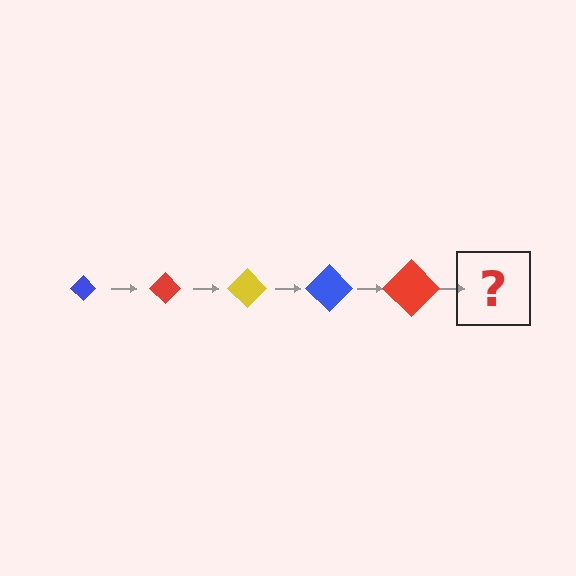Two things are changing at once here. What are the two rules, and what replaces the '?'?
The two rules are that the diamond grows larger each step and the color cycles through blue, red, and yellow. The '?' should be a yellow diamond, larger than the previous one.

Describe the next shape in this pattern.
It should be a yellow diamond, larger than the previous one.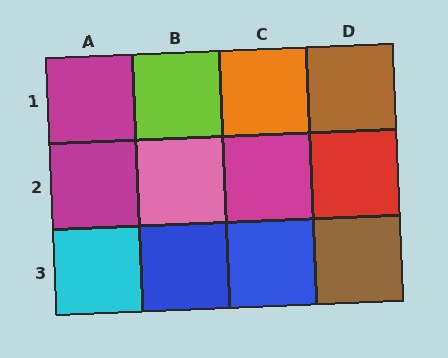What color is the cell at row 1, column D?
Brown.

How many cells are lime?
1 cell is lime.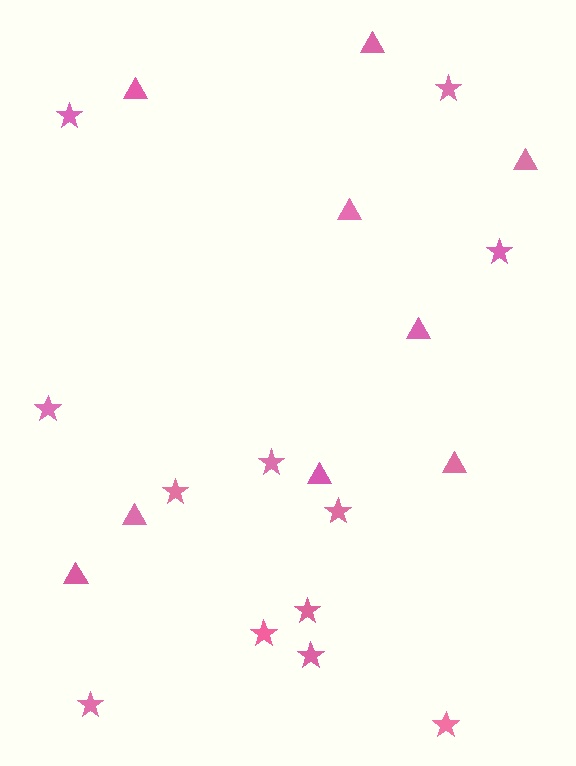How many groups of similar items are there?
There are 2 groups: one group of triangles (9) and one group of stars (12).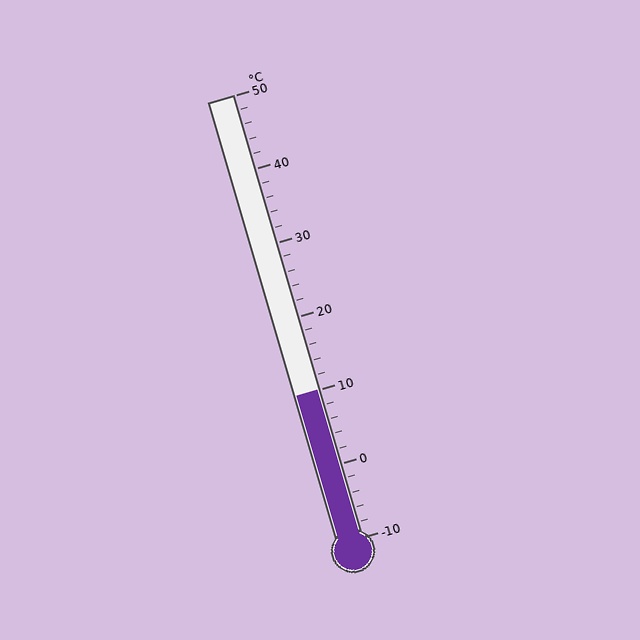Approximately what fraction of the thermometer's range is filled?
The thermometer is filled to approximately 35% of its range.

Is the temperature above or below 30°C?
The temperature is below 30°C.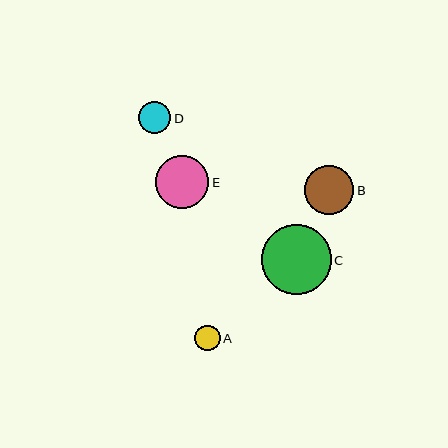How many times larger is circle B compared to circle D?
Circle B is approximately 1.5 times the size of circle D.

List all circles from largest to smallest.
From largest to smallest: C, E, B, D, A.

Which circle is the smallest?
Circle A is the smallest with a size of approximately 25 pixels.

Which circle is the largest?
Circle C is the largest with a size of approximately 70 pixels.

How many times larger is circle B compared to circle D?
Circle B is approximately 1.5 times the size of circle D.